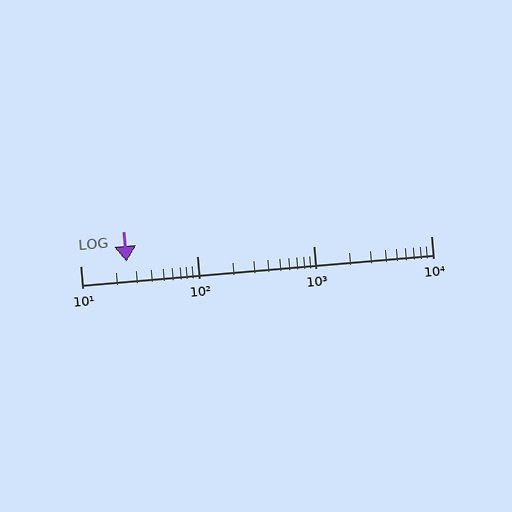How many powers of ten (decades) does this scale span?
The scale spans 3 decades, from 10 to 10000.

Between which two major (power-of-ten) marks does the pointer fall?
The pointer is between 10 and 100.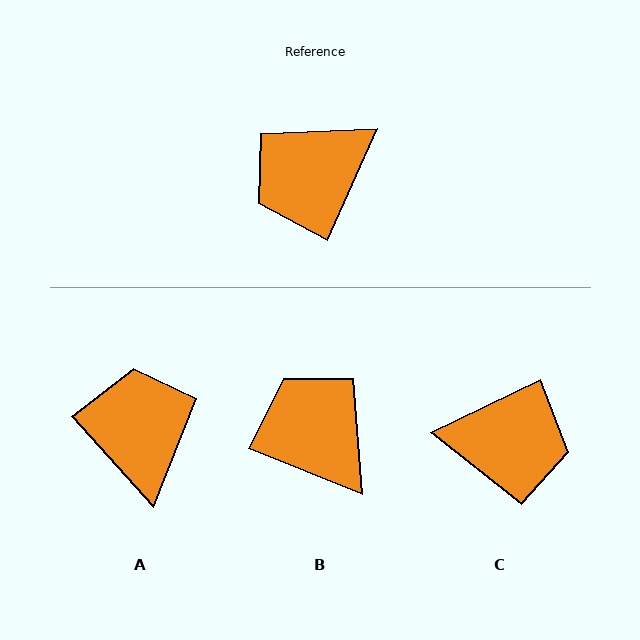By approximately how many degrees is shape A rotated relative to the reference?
Approximately 114 degrees clockwise.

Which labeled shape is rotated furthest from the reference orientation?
C, about 139 degrees away.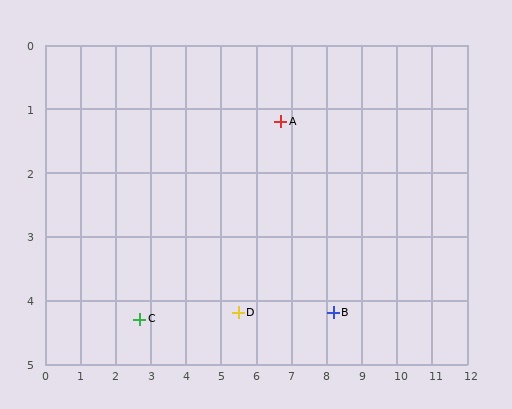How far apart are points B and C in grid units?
Points B and C are about 5.5 grid units apart.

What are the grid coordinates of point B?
Point B is at approximately (8.2, 4.2).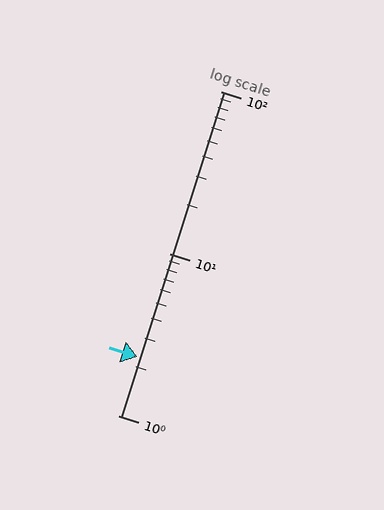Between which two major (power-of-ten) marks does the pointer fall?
The pointer is between 1 and 10.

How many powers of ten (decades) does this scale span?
The scale spans 2 decades, from 1 to 100.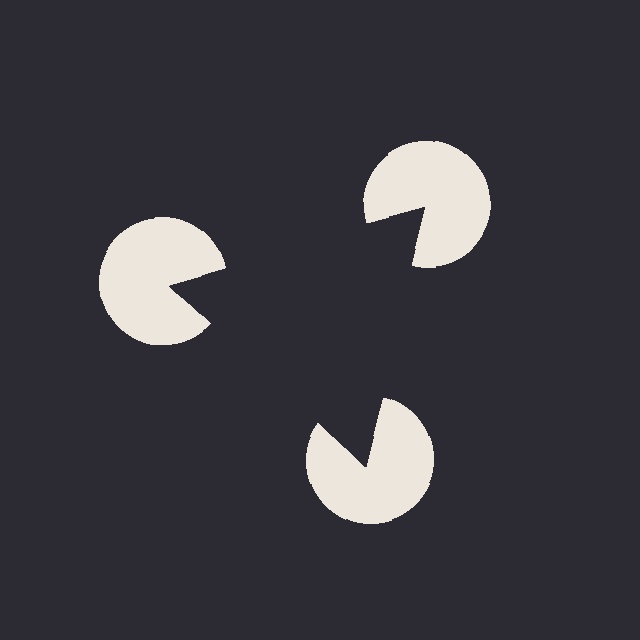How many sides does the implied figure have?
3 sides.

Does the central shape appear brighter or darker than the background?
It typically appears slightly darker than the background, even though no actual brightness change is drawn.